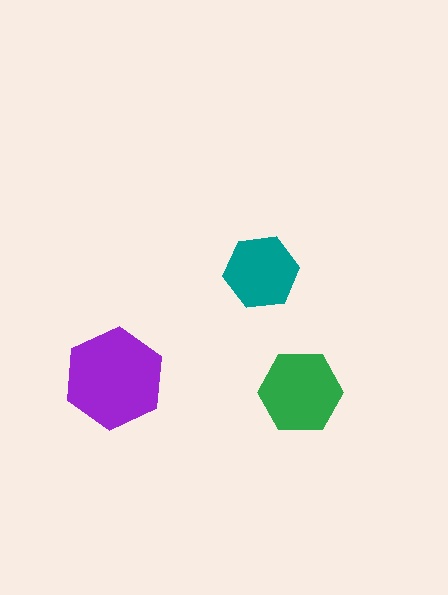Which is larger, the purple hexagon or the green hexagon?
The purple one.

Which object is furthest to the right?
The green hexagon is rightmost.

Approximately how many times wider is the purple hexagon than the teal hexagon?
About 1.5 times wider.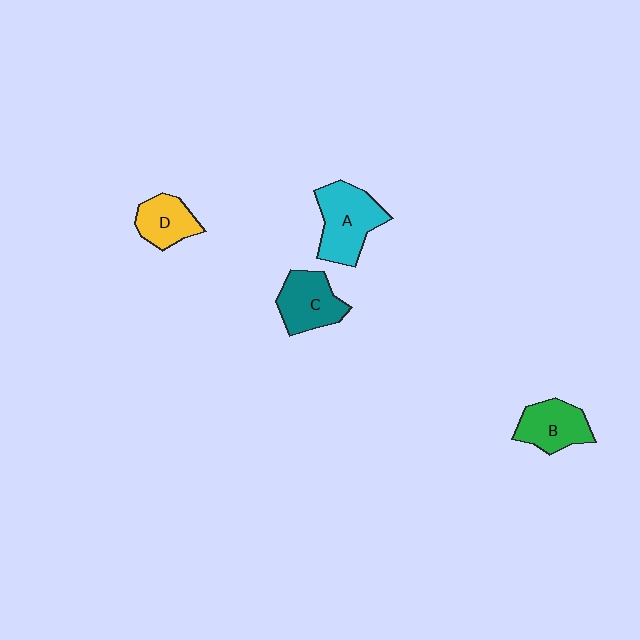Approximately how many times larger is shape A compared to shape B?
Approximately 1.3 times.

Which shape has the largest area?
Shape A (cyan).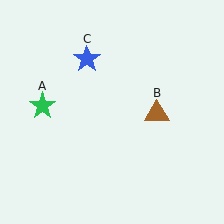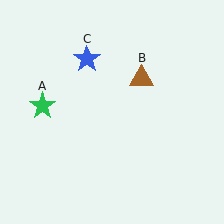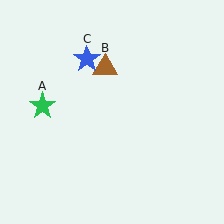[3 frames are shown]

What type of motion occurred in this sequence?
The brown triangle (object B) rotated counterclockwise around the center of the scene.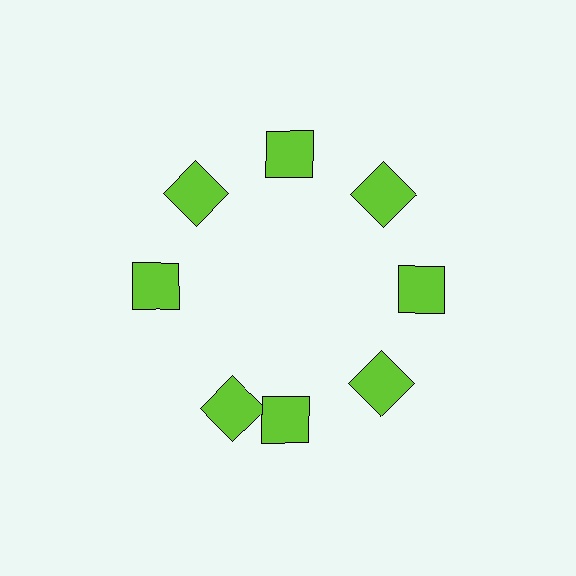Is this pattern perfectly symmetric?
No. The 8 lime squares are arranged in a ring, but one element near the 8 o'clock position is rotated out of alignment along the ring, breaking the 8-fold rotational symmetry.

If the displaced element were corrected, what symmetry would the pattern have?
It would have 8-fold rotational symmetry — the pattern would map onto itself every 45 degrees.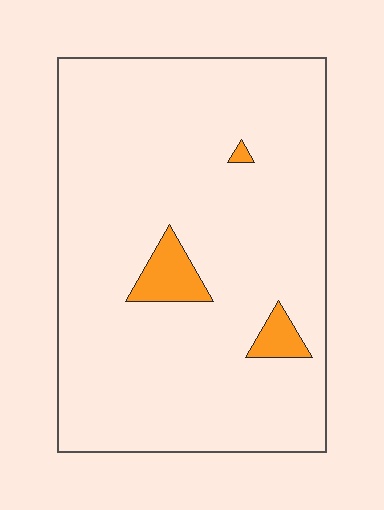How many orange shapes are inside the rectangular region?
3.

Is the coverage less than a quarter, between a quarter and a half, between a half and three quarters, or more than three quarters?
Less than a quarter.